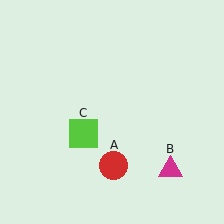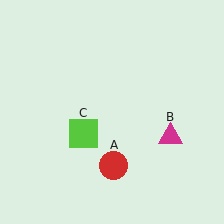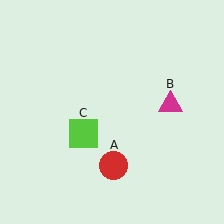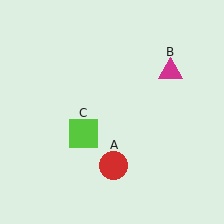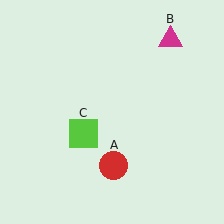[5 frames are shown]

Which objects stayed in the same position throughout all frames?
Red circle (object A) and lime square (object C) remained stationary.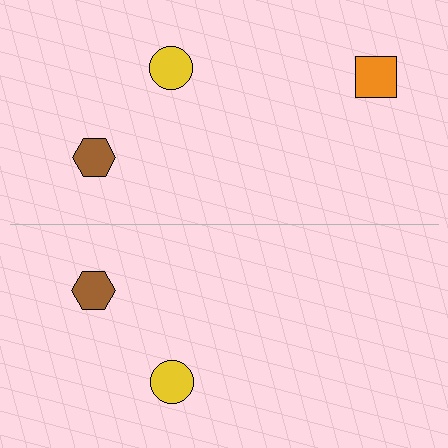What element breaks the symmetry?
A orange square is missing from the bottom side.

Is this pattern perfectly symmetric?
No, the pattern is not perfectly symmetric. A orange square is missing from the bottom side.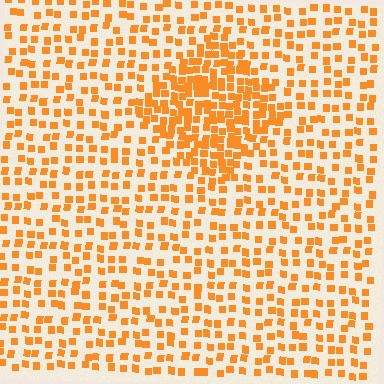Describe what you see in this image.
The image contains small orange elements arranged at two different densities. A diamond-shaped region is visible where the elements are more densely packed than the surrounding area.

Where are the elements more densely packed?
The elements are more densely packed inside the diamond boundary.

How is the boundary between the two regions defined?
The boundary is defined by a change in element density (approximately 2.1x ratio). All elements are the same color, size, and shape.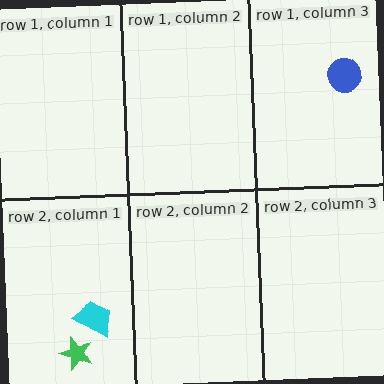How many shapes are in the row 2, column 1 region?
2.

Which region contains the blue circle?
The row 1, column 3 region.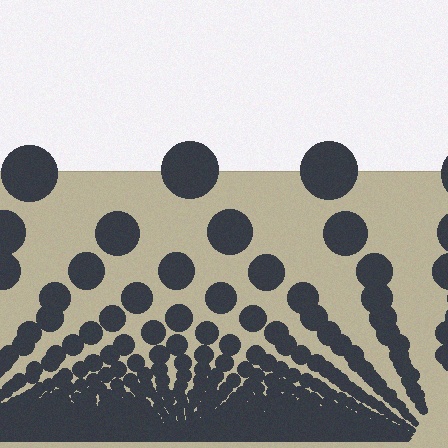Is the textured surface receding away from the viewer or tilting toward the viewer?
The surface appears to tilt toward the viewer. Texture elements get larger and sparser toward the top.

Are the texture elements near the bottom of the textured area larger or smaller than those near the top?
Smaller. The gradient is inverted — elements near the bottom are smaller and denser.